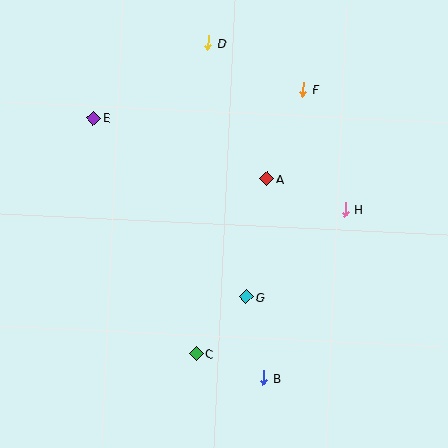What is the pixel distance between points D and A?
The distance between D and A is 148 pixels.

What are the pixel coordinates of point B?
Point B is at (264, 378).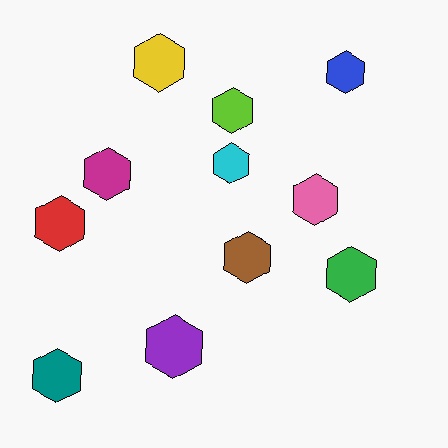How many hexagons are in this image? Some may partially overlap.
There are 11 hexagons.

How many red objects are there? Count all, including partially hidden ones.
There is 1 red object.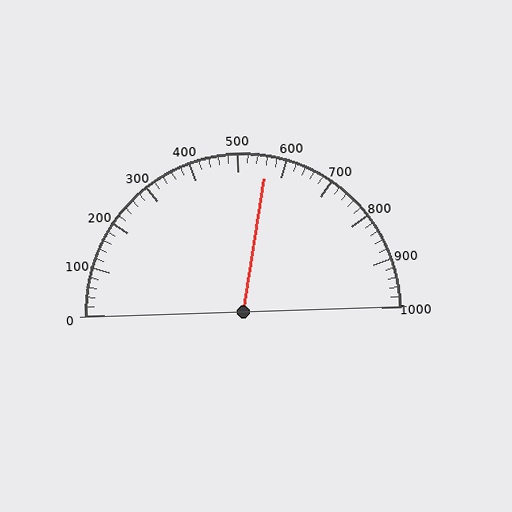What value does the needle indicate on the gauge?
The needle indicates approximately 560.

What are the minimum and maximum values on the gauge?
The gauge ranges from 0 to 1000.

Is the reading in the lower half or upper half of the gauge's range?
The reading is in the upper half of the range (0 to 1000).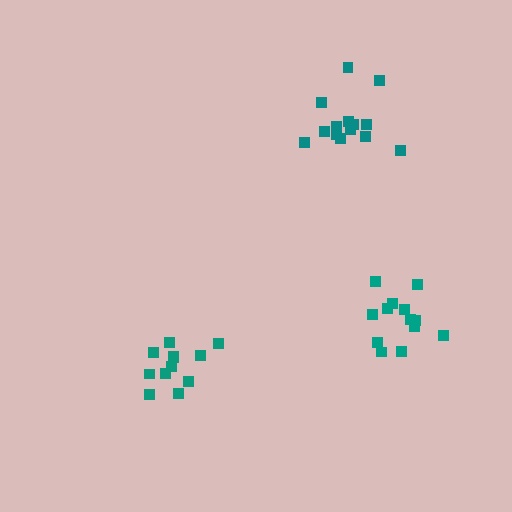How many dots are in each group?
Group 1: 14 dots, Group 2: 12 dots, Group 3: 13 dots (39 total).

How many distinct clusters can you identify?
There are 3 distinct clusters.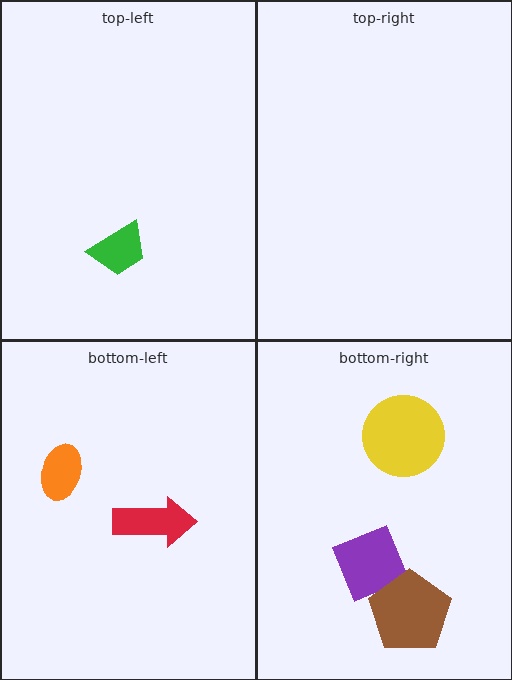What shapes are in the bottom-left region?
The orange ellipse, the red arrow.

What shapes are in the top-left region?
The green trapezoid.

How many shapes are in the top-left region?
1.